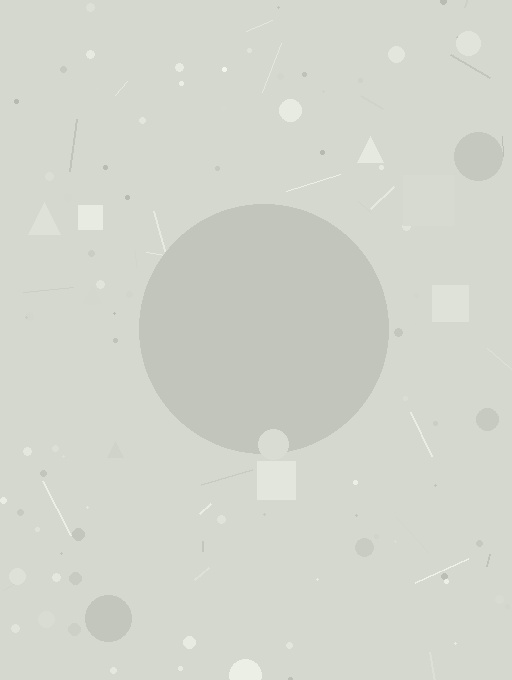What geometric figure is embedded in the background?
A circle is embedded in the background.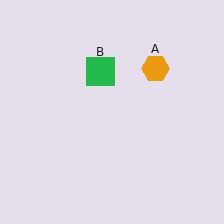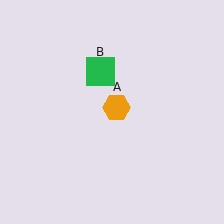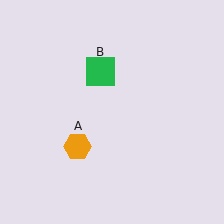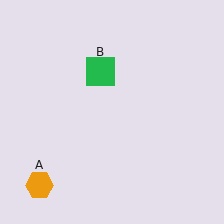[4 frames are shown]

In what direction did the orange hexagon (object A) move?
The orange hexagon (object A) moved down and to the left.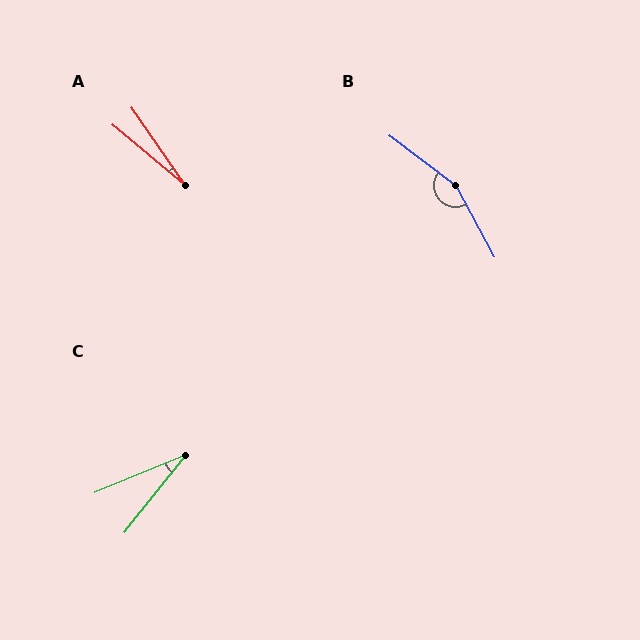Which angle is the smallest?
A, at approximately 15 degrees.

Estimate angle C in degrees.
Approximately 29 degrees.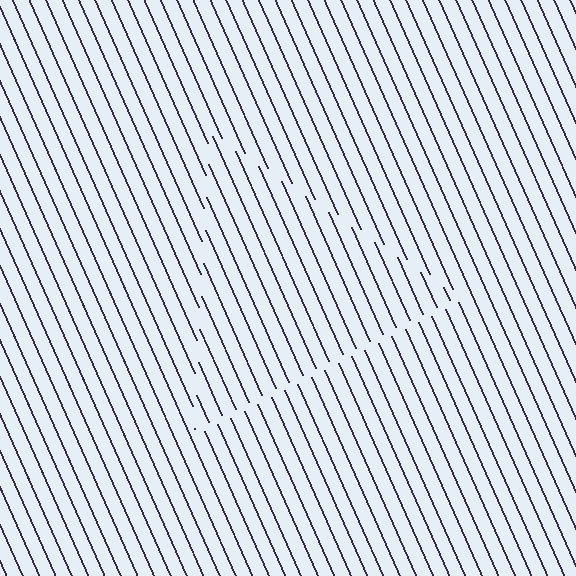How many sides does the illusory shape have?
3 sides — the line-ends trace a triangle.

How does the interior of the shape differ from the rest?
The interior of the shape contains the same grating, shifted by half a period — the contour is defined by the phase discontinuity where line-ends from the inner and outer gratings abut.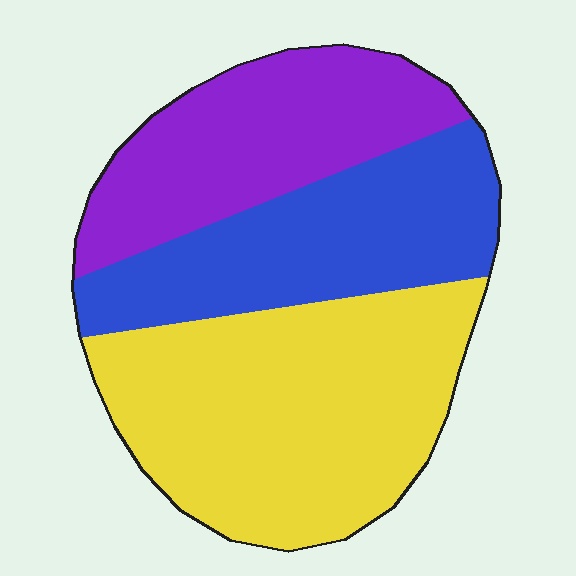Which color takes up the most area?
Yellow, at roughly 45%.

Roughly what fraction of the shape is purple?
Purple takes up between a quarter and a half of the shape.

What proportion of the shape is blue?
Blue covers around 30% of the shape.